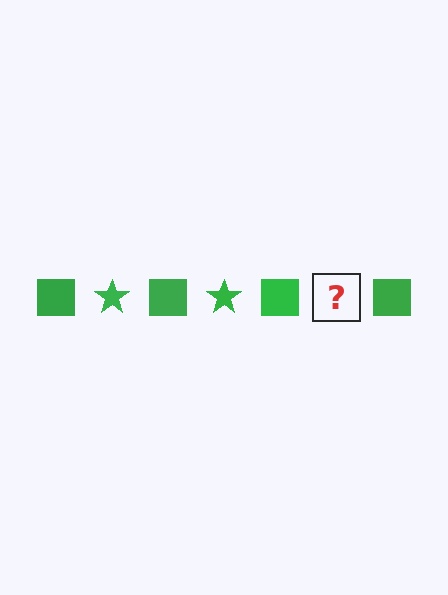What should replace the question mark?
The question mark should be replaced with a green star.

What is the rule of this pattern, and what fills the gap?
The rule is that the pattern cycles through square, star shapes in green. The gap should be filled with a green star.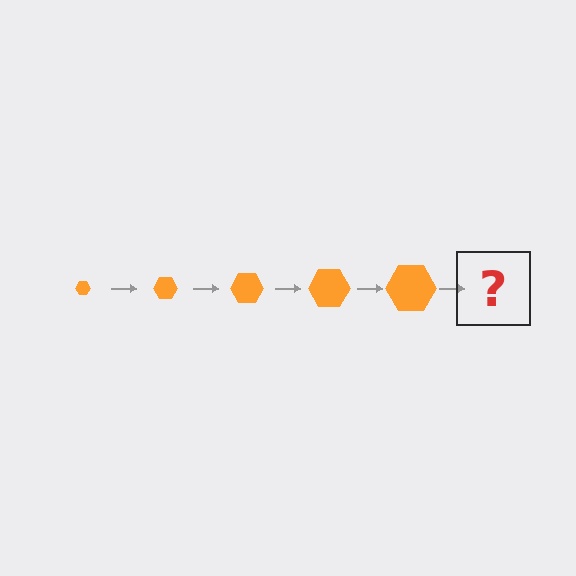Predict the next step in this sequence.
The next step is an orange hexagon, larger than the previous one.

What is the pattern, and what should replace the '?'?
The pattern is that the hexagon gets progressively larger each step. The '?' should be an orange hexagon, larger than the previous one.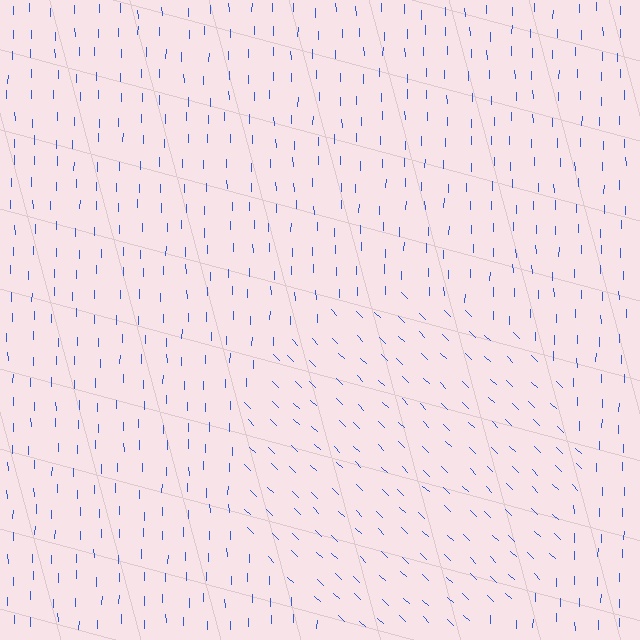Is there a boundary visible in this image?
Yes, there is a texture boundary formed by a change in line orientation.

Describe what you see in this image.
The image is filled with small blue line segments. A circle region in the image has lines oriented differently from the surrounding lines, creating a visible texture boundary.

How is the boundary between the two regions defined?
The boundary is defined purely by a change in line orientation (approximately 45 degrees difference). All lines are the same color and thickness.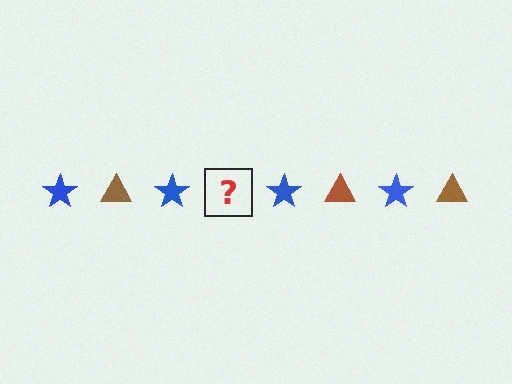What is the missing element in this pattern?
The missing element is a brown triangle.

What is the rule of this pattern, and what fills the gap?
The rule is that the pattern alternates between blue star and brown triangle. The gap should be filled with a brown triangle.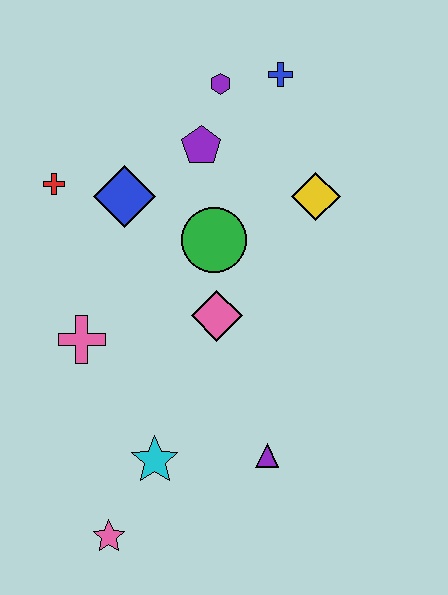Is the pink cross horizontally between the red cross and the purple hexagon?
Yes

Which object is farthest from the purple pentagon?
The pink star is farthest from the purple pentagon.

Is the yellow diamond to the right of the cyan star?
Yes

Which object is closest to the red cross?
The blue diamond is closest to the red cross.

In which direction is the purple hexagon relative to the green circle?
The purple hexagon is above the green circle.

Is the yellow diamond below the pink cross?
No